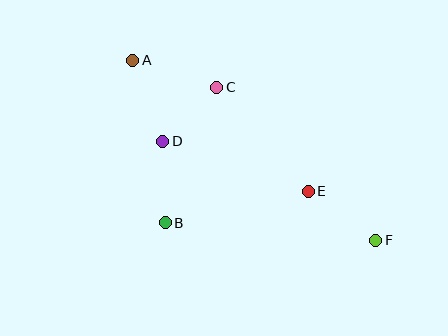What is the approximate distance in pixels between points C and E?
The distance between C and E is approximately 139 pixels.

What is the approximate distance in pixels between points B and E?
The distance between B and E is approximately 146 pixels.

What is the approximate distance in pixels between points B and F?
The distance between B and F is approximately 211 pixels.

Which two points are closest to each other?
Points C and D are closest to each other.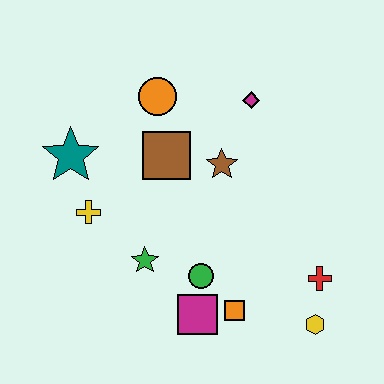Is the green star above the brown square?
No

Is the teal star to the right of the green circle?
No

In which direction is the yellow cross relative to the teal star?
The yellow cross is below the teal star.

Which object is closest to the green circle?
The magenta square is closest to the green circle.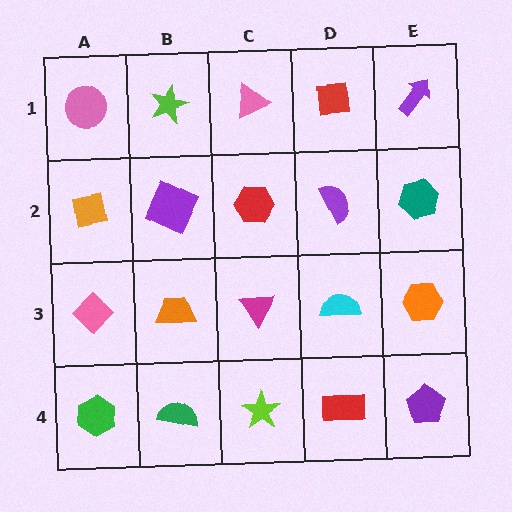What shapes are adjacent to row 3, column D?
A purple semicircle (row 2, column D), a red rectangle (row 4, column D), a magenta triangle (row 3, column C), an orange hexagon (row 3, column E).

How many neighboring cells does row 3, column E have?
3.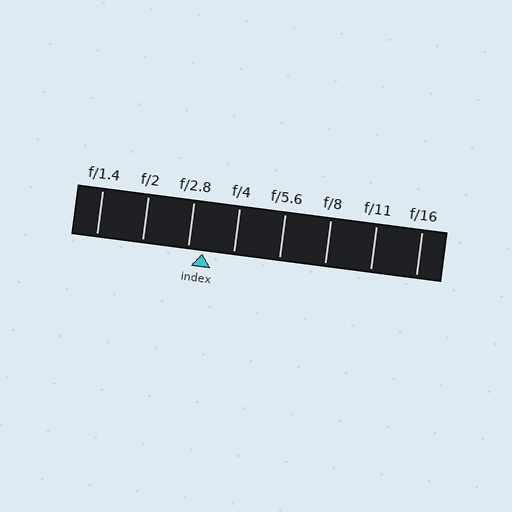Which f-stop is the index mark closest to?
The index mark is closest to f/2.8.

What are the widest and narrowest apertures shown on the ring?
The widest aperture shown is f/1.4 and the narrowest is f/16.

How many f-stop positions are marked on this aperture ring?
There are 8 f-stop positions marked.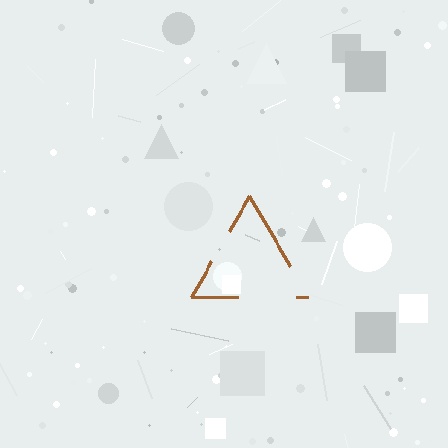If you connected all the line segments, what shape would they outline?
They would outline a triangle.